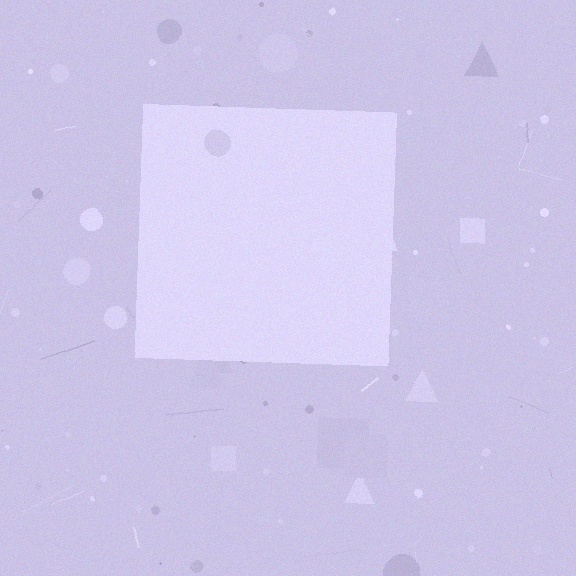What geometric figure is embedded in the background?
A square is embedded in the background.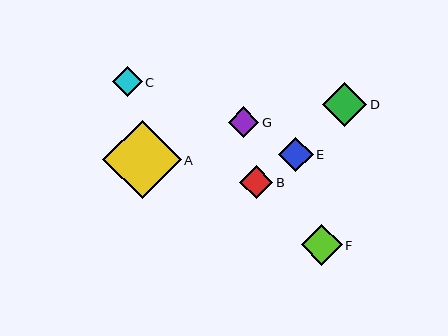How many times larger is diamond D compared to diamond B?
Diamond D is approximately 1.3 times the size of diamond B.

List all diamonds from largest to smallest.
From largest to smallest: A, D, F, E, B, G, C.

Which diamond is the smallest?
Diamond C is the smallest with a size of approximately 30 pixels.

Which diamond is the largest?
Diamond A is the largest with a size of approximately 78 pixels.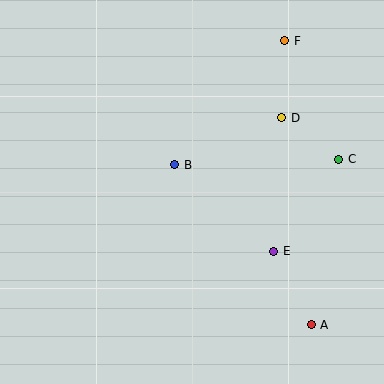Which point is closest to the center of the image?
Point B at (175, 165) is closest to the center.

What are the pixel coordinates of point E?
Point E is at (274, 251).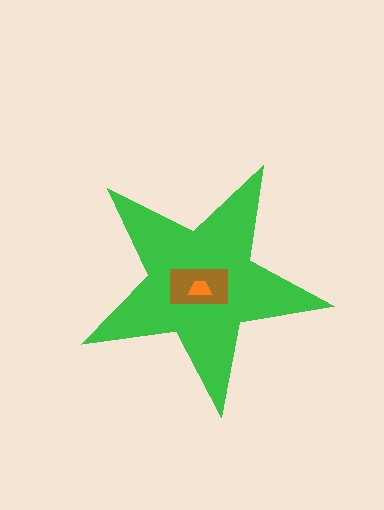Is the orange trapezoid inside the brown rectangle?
Yes.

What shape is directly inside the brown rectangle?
The orange trapezoid.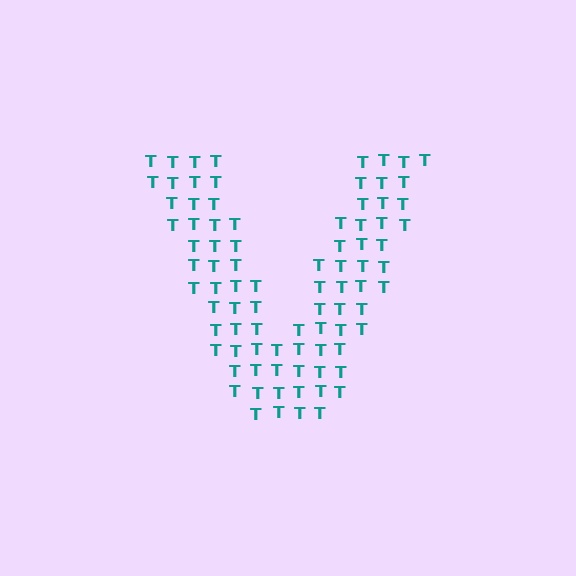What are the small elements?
The small elements are letter T's.